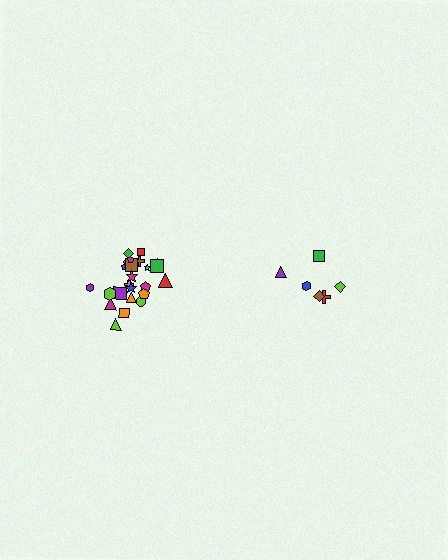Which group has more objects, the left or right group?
The left group.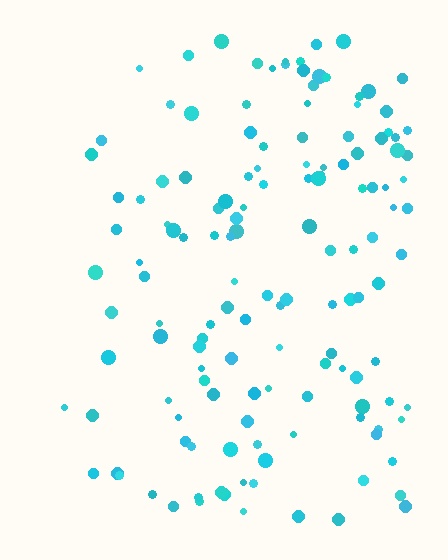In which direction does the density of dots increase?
From left to right, with the right side densest.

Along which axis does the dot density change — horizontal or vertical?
Horizontal.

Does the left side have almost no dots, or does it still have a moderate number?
Still a moderate number, just noticeably fewer than the right.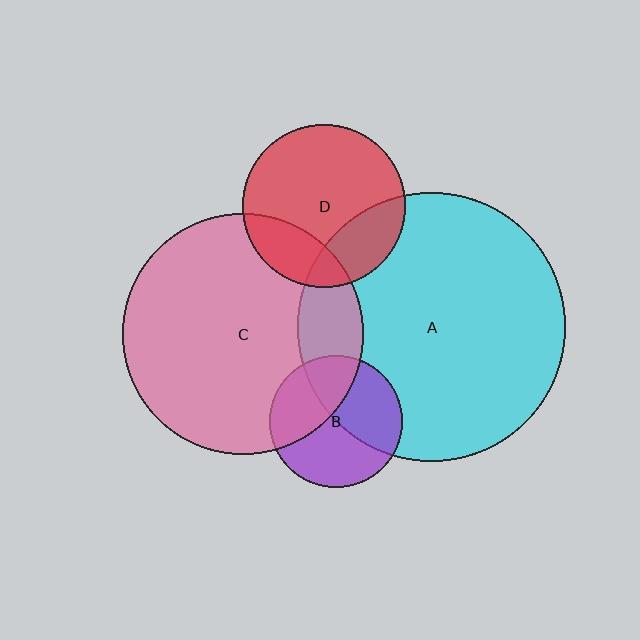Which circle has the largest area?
Circle A (cyan).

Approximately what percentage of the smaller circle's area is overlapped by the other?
Approximately 25%.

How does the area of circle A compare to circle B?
Approximately 4.1 times.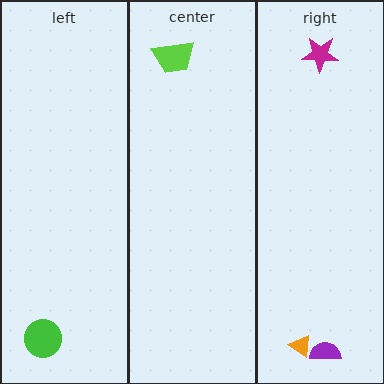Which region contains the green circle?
The left region.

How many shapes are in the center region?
1.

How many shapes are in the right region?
3.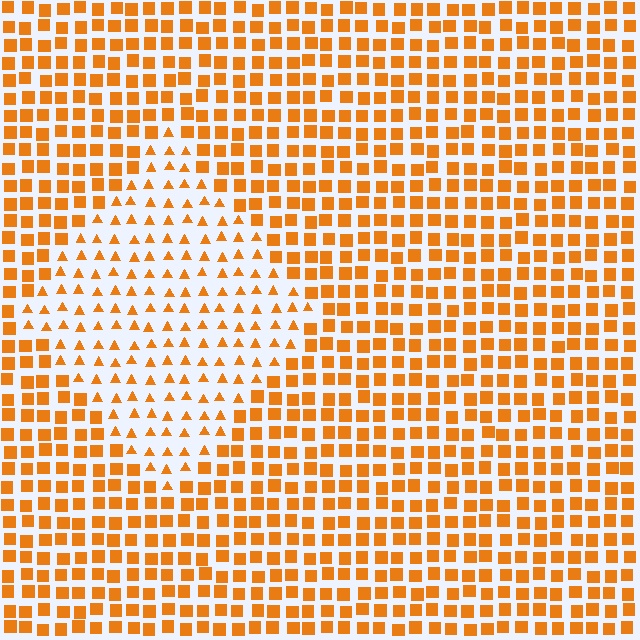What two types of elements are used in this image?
The image uses triangles inside the diamond region and squares outside it.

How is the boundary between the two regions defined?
The boundary is defined by a change in element shape: triangles inside vs. squares outside. All elements share the same color and spacing.